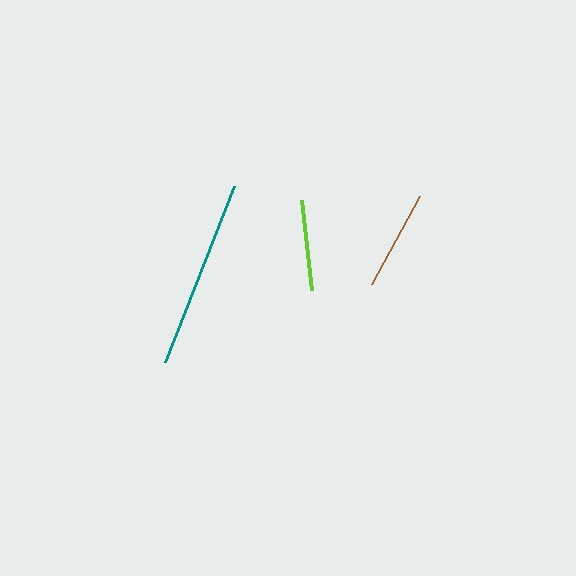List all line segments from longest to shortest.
From longest to shortest: teal, brown, lime.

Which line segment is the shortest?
The lime line is the shortest at approximately 90 pixels.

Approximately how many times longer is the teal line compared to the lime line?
The teal line is approximately 2.1 times the length of the lime line.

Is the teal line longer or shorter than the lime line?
The teal line is longer than the lime line.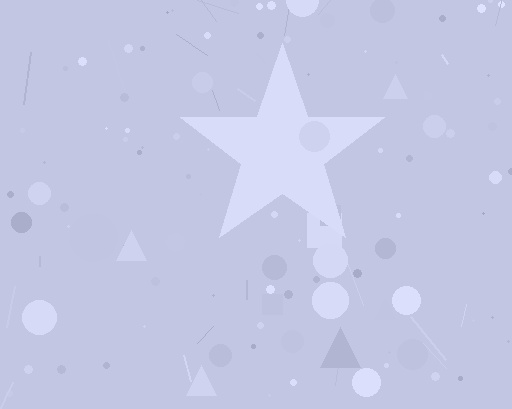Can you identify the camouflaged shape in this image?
The camouflaged shape is a star.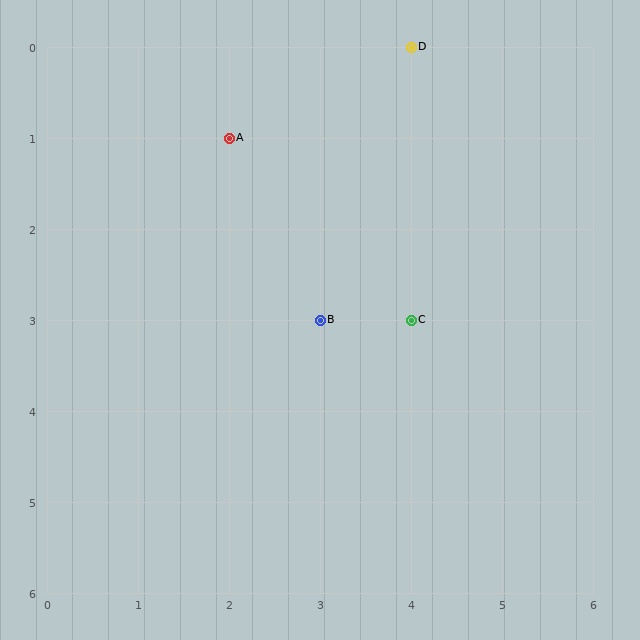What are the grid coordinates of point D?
Point D is at grid coordinates (4, 0).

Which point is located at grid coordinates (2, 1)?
Point A is at (2, 1).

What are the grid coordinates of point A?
Point A is at grid coordinates (2, 1).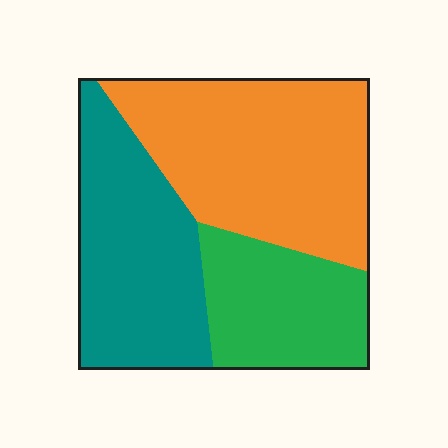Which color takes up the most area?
Orange, at roughly 45%.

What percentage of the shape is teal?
Teal covers around 35% of the shape.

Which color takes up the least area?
Green, at roughly 25%.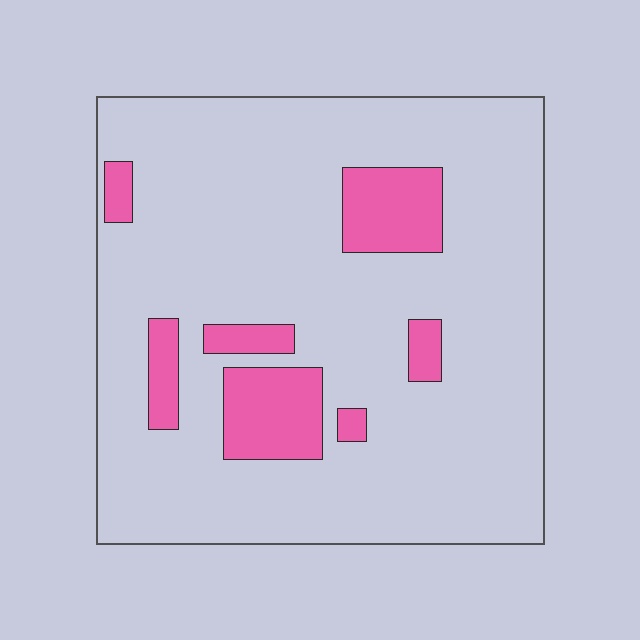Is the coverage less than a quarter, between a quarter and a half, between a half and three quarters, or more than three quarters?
Less than a quarter.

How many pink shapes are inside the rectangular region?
7.